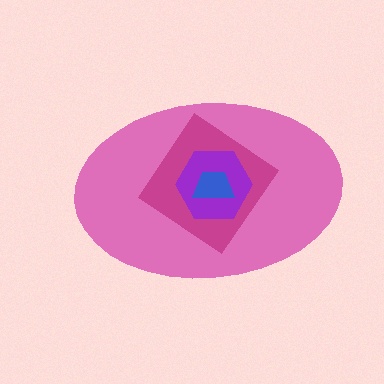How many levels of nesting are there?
4.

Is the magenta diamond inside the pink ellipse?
Yes.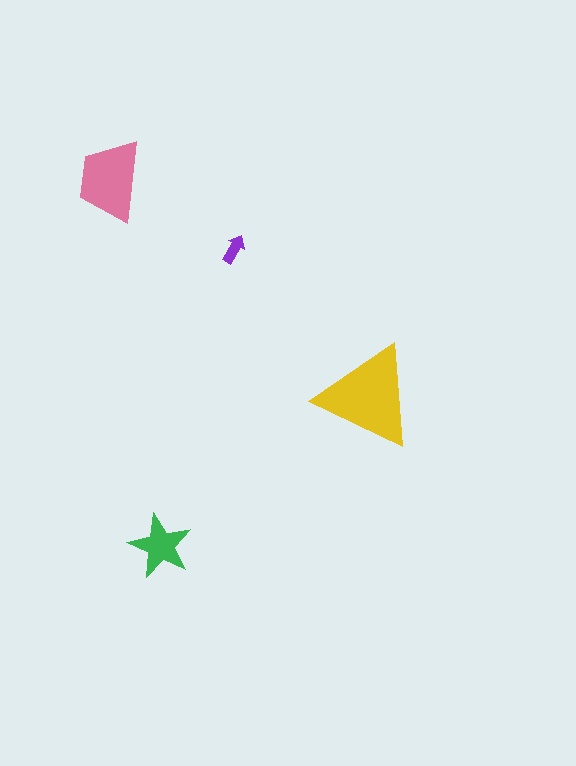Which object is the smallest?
The purple arrow.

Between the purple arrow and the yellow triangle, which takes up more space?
The yellow triangle.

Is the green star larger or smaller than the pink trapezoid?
Smaller.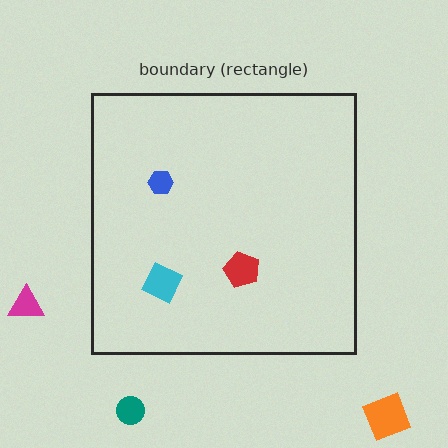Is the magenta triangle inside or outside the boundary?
Outside.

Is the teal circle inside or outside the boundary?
Outside.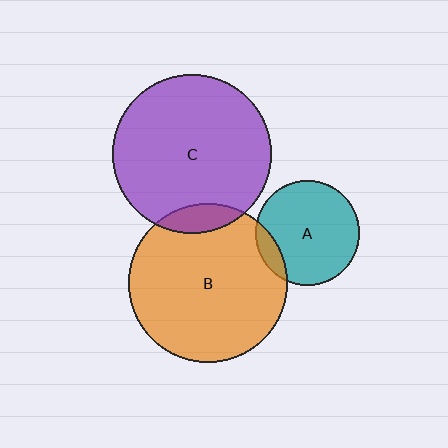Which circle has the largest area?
Circle C (purple).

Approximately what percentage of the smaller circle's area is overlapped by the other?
Approximately 10%.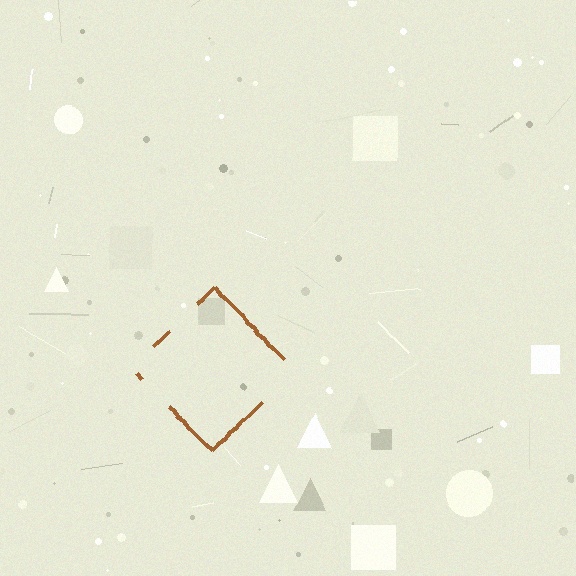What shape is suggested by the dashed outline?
The dashed outline suggests a diamond.